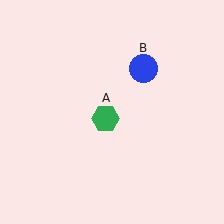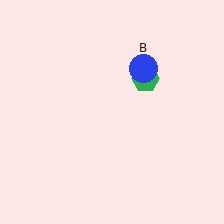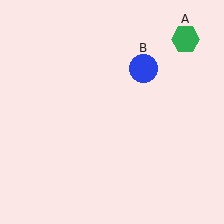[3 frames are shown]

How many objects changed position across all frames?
1 object changed position: green hexagon (object A).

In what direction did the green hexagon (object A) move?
The green hexagon (object A) moved up and to the right.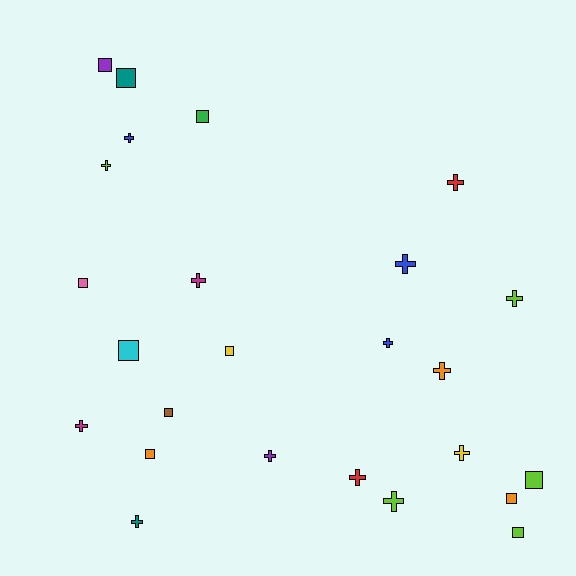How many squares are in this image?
There are 11 squares.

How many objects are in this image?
There are 25 objects.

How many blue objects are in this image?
There are 3 blue objects.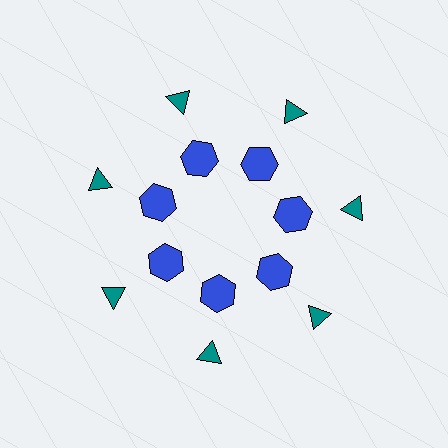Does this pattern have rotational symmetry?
Yes, this pattern has 7-fold rotational symmetry. It looks the same after rotating 51 degrees around the center.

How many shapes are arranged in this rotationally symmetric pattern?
There are 14 shapes, arranged in 7 groups of 2.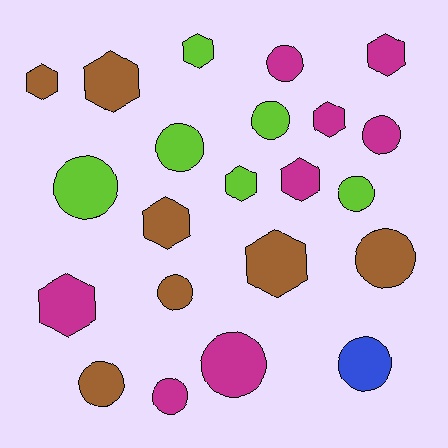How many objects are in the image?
There are 22 objects.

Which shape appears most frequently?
Circle, with 12 objects.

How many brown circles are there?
There are 3 brown circles.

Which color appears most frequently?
Magenta, with 8 objects.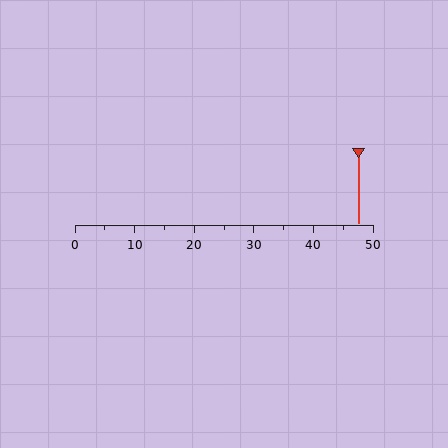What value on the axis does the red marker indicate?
The marker indicates approximately 47.5.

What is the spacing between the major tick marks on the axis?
The major ticks are spaced 10 apart.